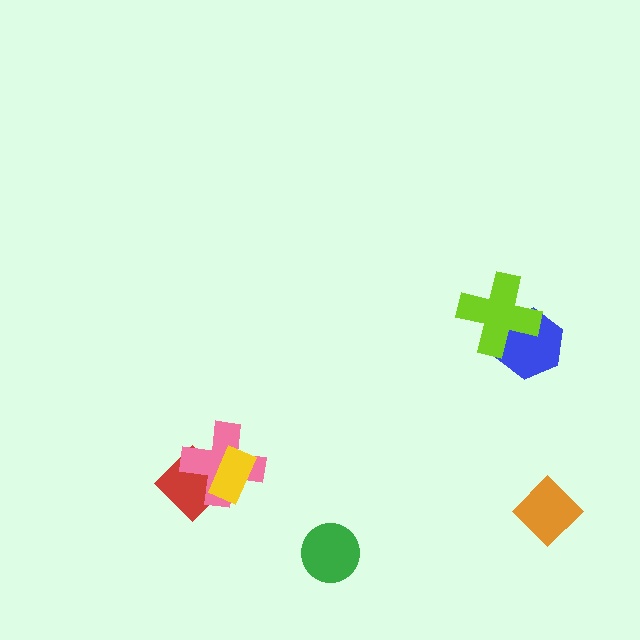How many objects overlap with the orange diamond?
0 objects overlap with the orange diamond.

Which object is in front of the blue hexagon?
The lime cross is in front of the blue hexagon.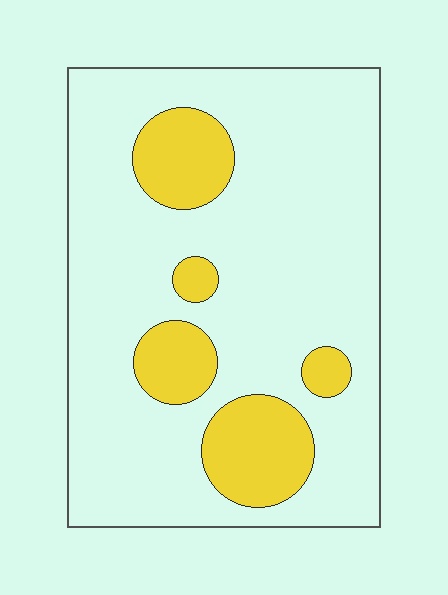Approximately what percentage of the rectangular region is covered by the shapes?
Approximately 20%.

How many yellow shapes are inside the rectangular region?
5.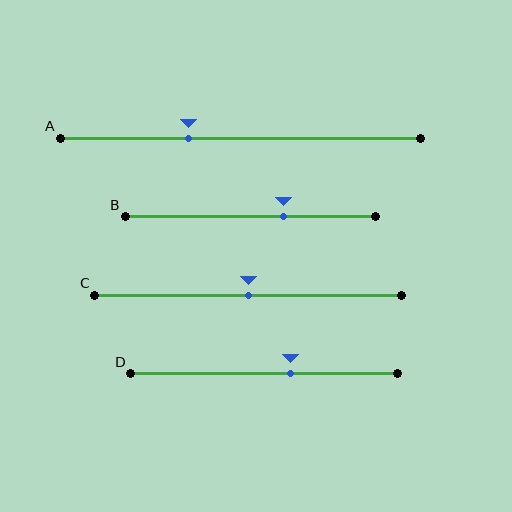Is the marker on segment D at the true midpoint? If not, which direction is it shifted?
No, the marker on segment D is shifted to the right by about 10% of the segment length.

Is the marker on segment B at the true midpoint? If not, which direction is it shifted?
No, the marker on segment B is shifted to the right by about 13% of the segment length.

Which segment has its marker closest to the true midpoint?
Segment C has its marker closest to the true midpoint.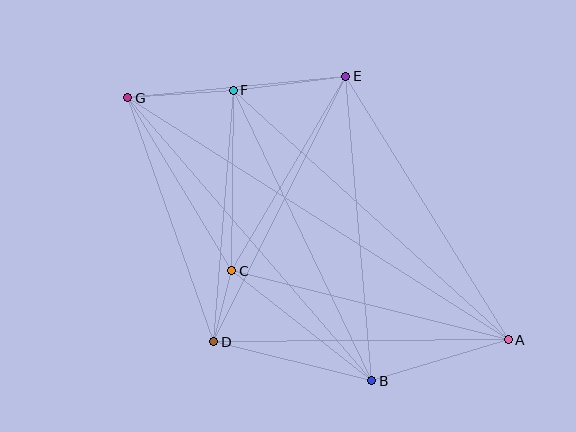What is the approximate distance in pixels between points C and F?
The distance between C and F is approximately 180 pixels.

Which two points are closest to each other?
Points C and D are closest to each other.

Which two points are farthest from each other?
Points A and G are farthest from each other.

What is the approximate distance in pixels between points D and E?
The distance between D and E is approximately 297 pixels.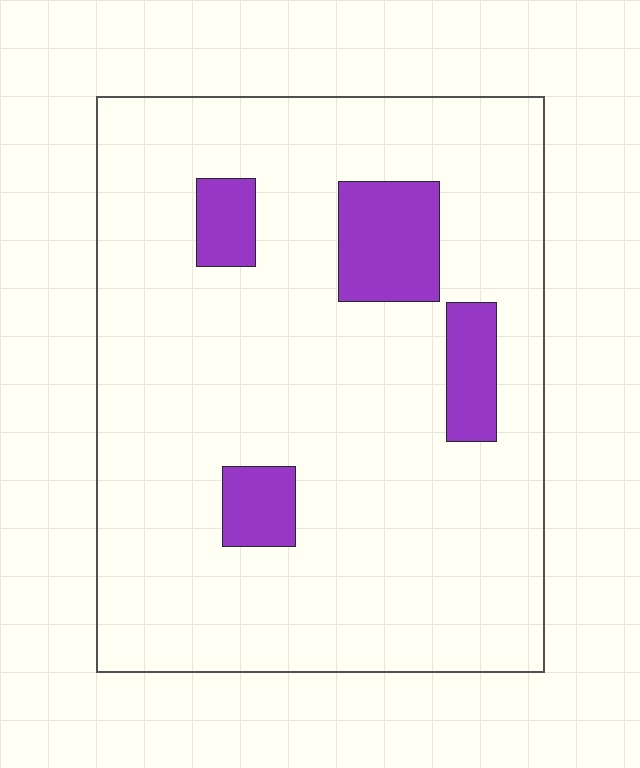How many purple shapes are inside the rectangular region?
4.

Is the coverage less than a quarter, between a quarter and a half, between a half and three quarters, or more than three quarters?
Less than a quarter.